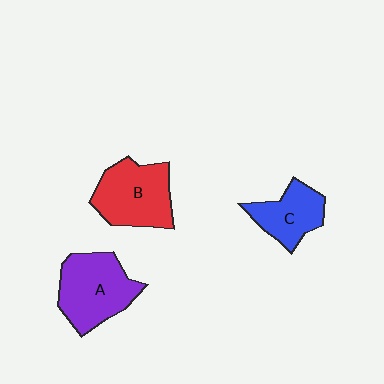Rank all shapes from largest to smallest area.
From largest to smallest: A (purple), B (red), C (blue).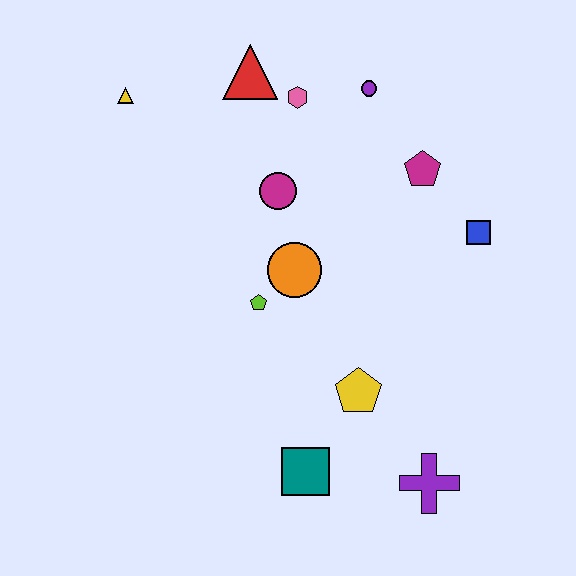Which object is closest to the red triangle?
The pink hexagon is closest to the red triangle.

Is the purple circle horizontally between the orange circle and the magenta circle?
No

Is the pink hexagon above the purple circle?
No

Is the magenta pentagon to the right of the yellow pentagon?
Yes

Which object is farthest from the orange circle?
The purple cross is farthest from the orange circle.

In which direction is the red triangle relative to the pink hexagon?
The red triangle is to the left of the pink hexagon.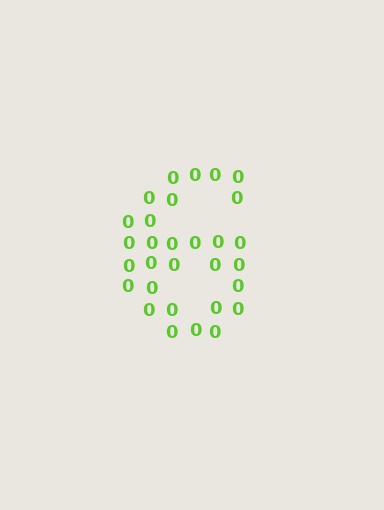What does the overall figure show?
The overall figure shows the digit 6.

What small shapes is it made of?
It is made of small digit 0's.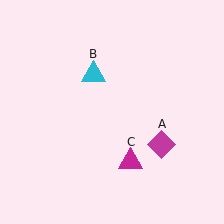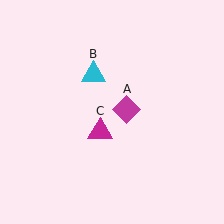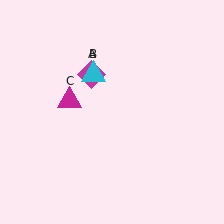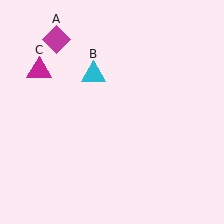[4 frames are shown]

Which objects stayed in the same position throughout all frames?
Cyan triangle (object B) remained stationary.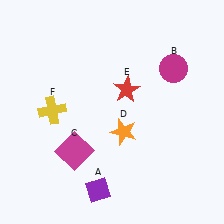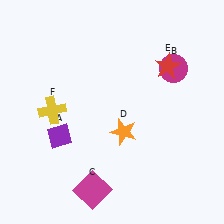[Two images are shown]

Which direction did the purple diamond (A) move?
The purple diamond (A) moved up.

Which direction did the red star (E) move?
The red star (E) moved right.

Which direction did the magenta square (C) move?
The magenta square (C) moved down.